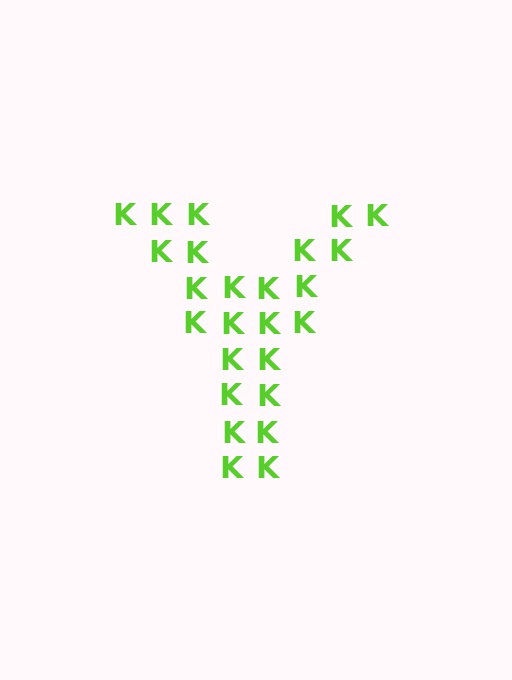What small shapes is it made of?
It is made of small letter K's.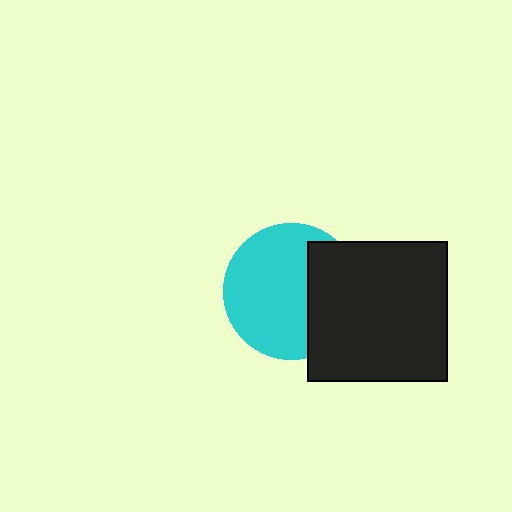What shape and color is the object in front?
The object in front is a black square.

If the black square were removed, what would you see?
You would see the complete cyan circle.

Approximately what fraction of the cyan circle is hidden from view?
Roughly 33% of the cyan circle is hidden behind the black square.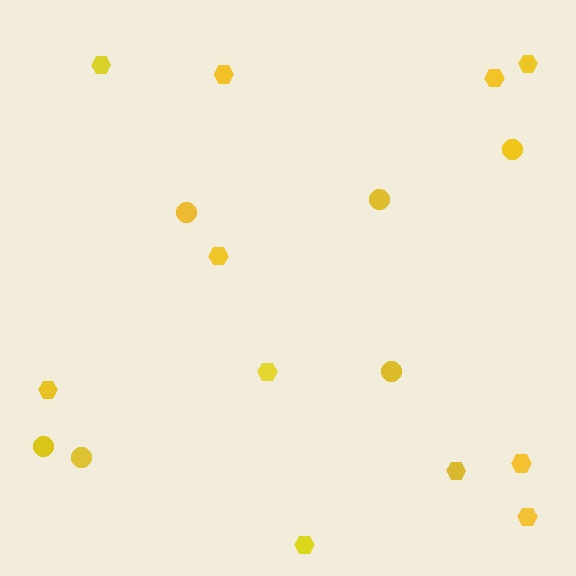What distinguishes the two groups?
There are 2 groups: one group of hexagons (11) and one group of circles (6).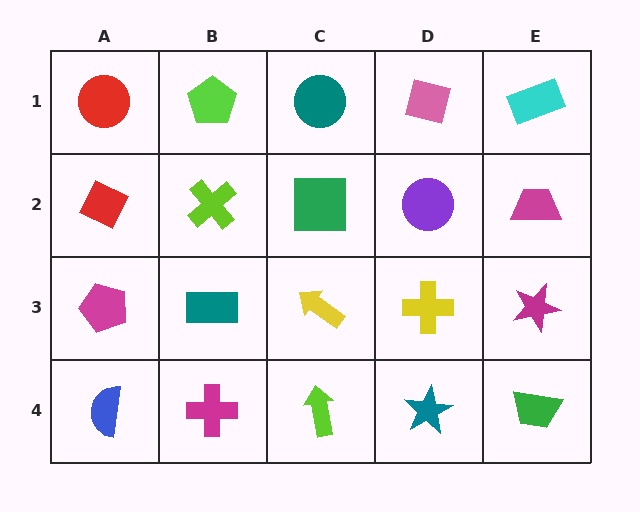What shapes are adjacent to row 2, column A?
A red circle (row 1, column A), a magenta pentagon (row 3, column A), a lime cross (row 2, column B).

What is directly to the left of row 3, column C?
A teal rectangle.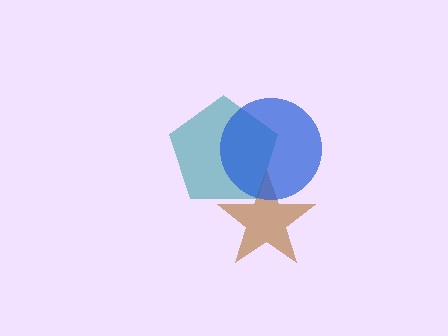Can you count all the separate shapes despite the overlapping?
Yes, there are 3 separate shapes.